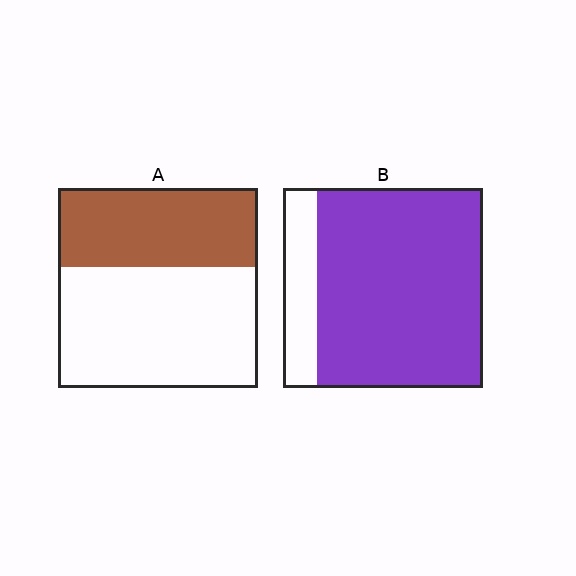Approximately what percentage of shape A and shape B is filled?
A is approximately 40% and B is approximately 85%.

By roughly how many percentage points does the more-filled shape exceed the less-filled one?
By roughly 45 percentage points (B over A).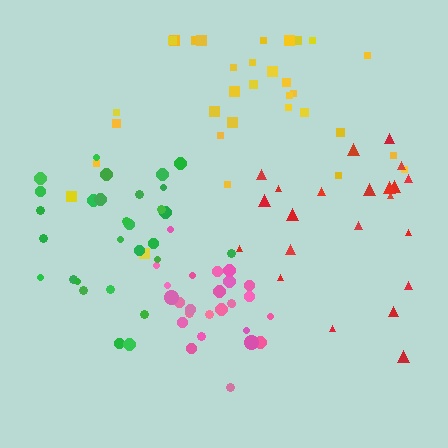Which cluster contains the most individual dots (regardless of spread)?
Yellow (32).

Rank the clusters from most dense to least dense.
pink, green, red, yellow.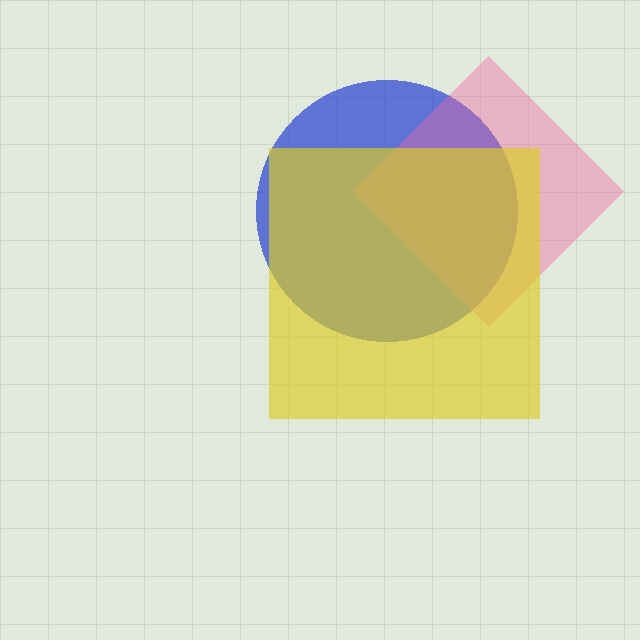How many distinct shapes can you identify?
There are 3 distinct shapes: a blue circle, a pink diamond, a yellow square.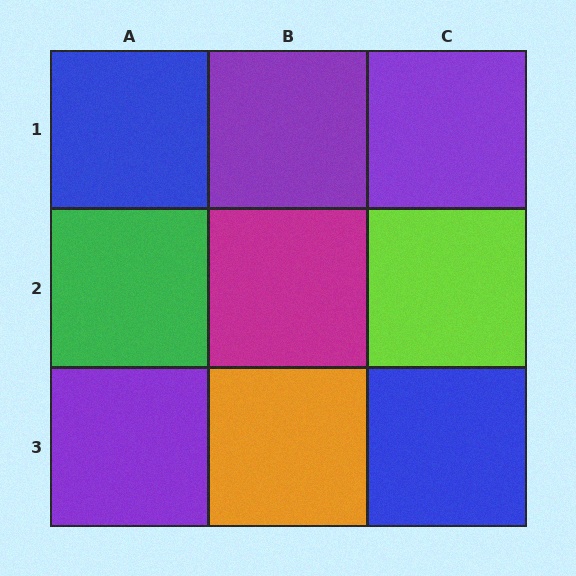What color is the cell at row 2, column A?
Green.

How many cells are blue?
2 cells are blue.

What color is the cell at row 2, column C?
Lime.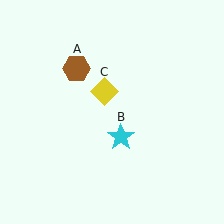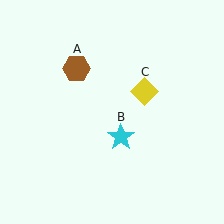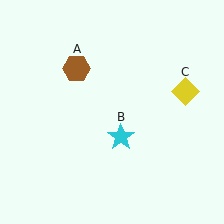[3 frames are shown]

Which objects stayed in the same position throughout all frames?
Brown hexagon (object A) and cyan star (object B) remained stationary.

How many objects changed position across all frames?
1 object changed position: yellow diamond (object C).